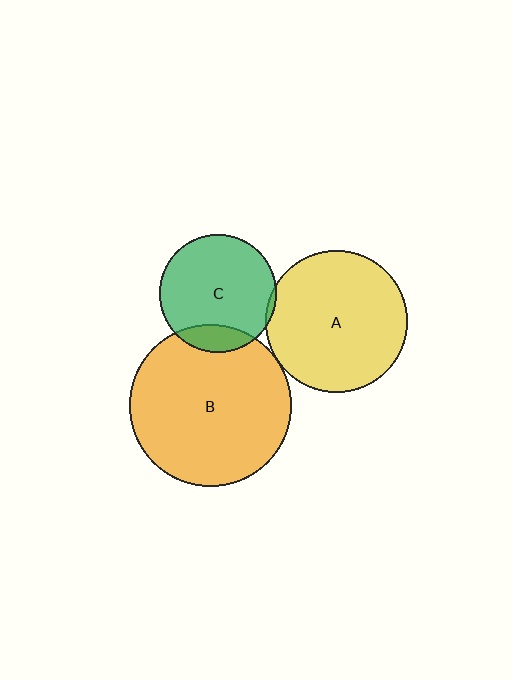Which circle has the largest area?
Circle B (orange).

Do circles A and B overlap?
Yes.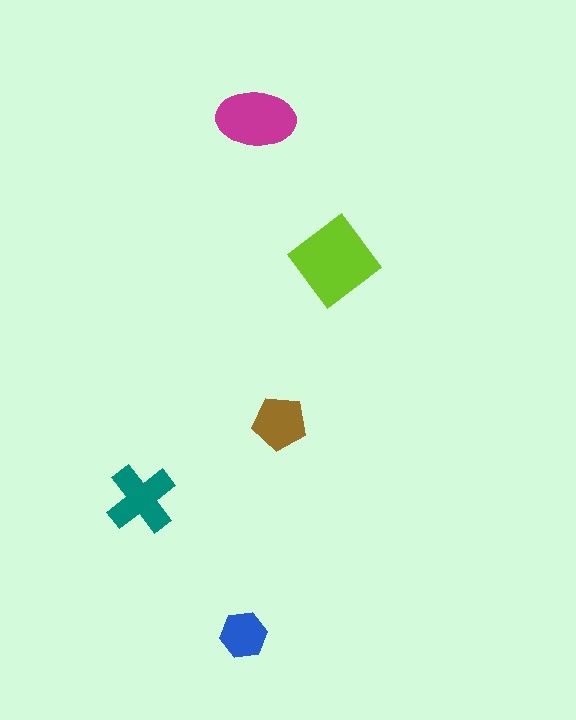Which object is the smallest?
The blue hexagon.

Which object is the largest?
The lime diamond.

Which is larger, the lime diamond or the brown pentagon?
The lime diamond.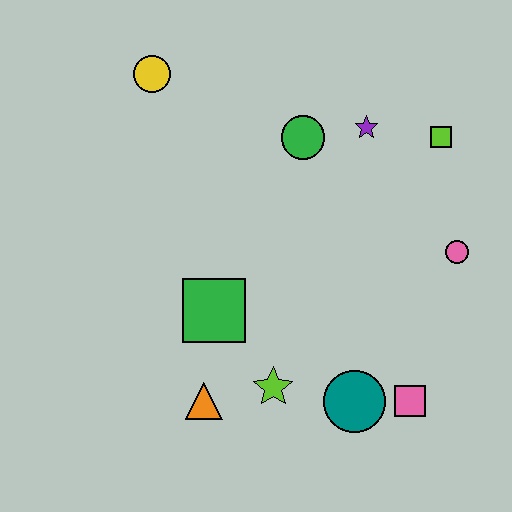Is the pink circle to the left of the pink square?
No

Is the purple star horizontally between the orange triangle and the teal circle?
No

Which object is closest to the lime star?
The orange triangle is closest to the lime star.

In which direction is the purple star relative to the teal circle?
The purple star is above the teal circle.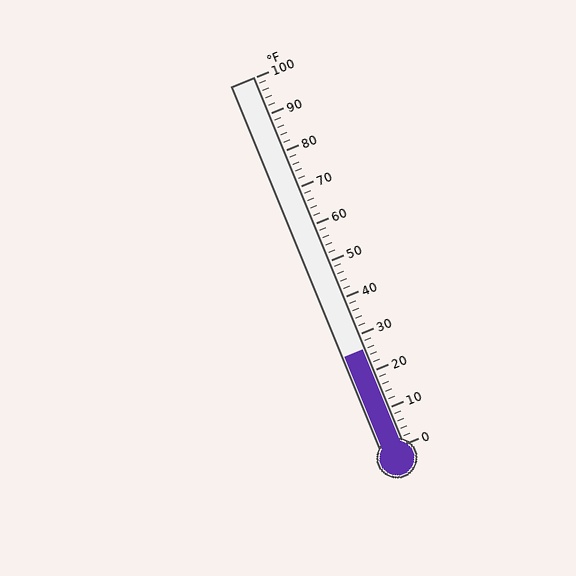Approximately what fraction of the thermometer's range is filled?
The thermometer is filled to approximately 25% of its range.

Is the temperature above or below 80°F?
The temperature is below 80°F.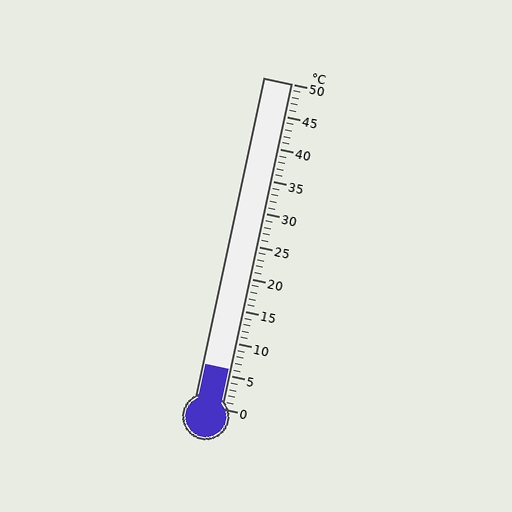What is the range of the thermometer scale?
The thermometer scale ranges from 0°C to 50°C.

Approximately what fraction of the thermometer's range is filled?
The thermometer is filled to approximately 10% of its range.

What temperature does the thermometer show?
The thermometer shows approximately 6°C.